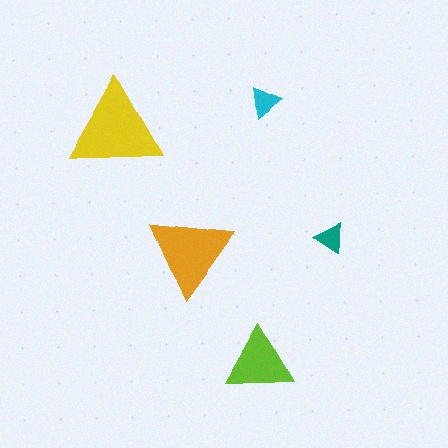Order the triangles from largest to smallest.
the yellow one, the orange one, the lime one, the cyan one, the teal one.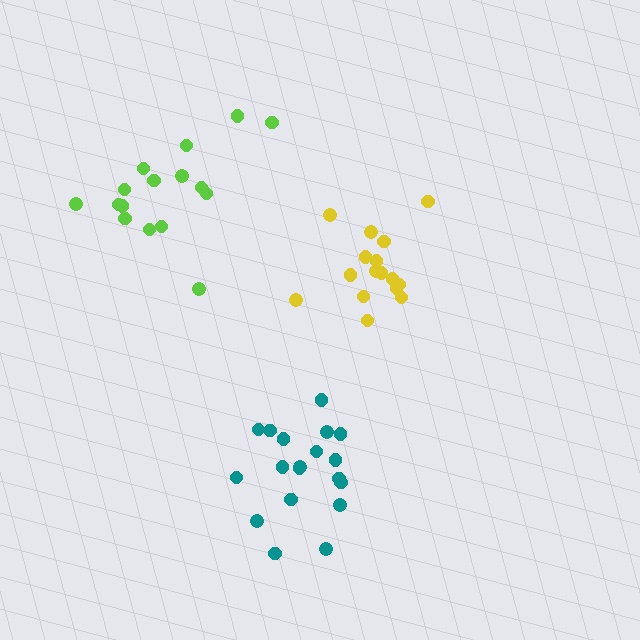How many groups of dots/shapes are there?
There are 3 groups.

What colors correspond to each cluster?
The clusters are colored: lime, teal, yellow.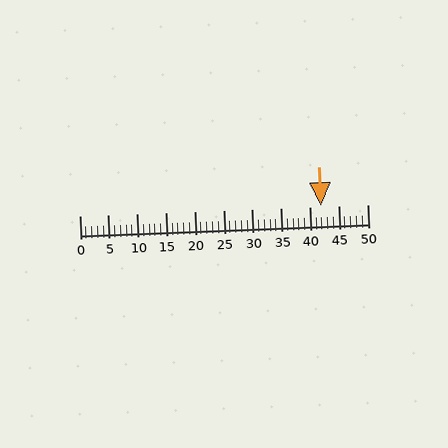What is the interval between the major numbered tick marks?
The major tick marks are spaced 5 units apart.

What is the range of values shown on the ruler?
The ruler shows values from 0 to 50.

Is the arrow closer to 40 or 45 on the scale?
The arrow is closer to 40.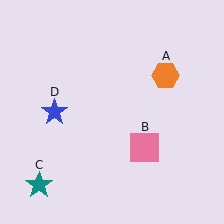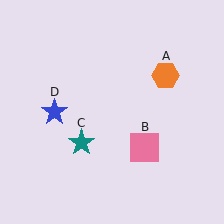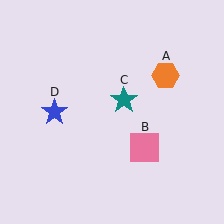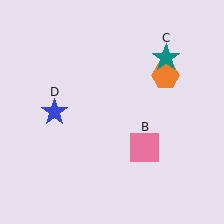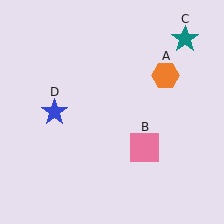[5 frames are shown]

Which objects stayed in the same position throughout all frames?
Orange hexagon (object A) and pink square (object B) and blue star (object D) remained stationary.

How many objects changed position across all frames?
1 object changed position: teal star (object C).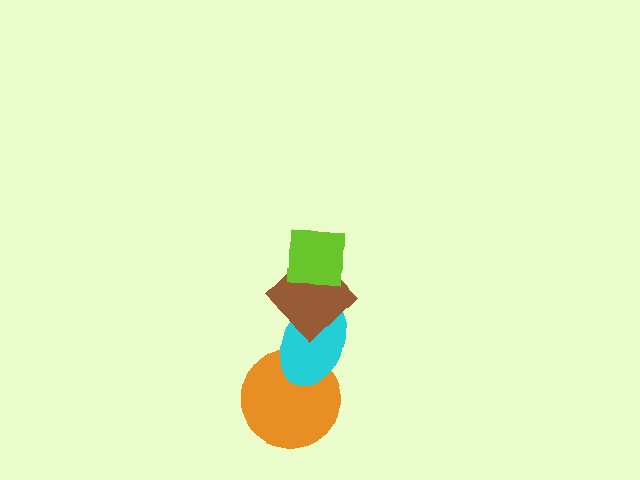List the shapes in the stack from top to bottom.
From top to bottom: the lime square, the brown diamond, the cyan ellipse, the orange circle.